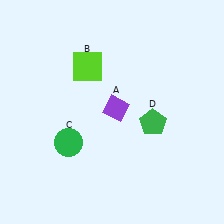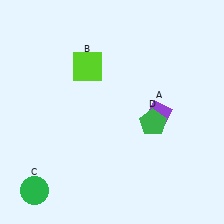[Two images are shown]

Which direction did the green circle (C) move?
The green circle (C) moved down.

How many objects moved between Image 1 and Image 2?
2 objects moved between the two images.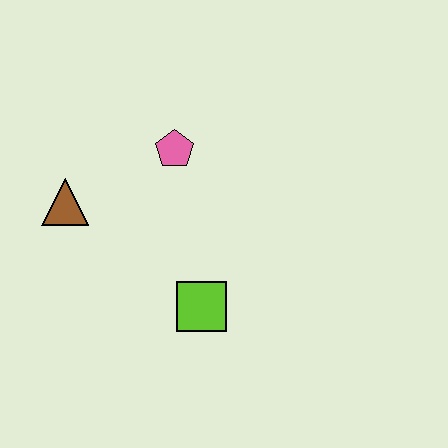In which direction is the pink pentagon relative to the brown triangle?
The pink pentagon is to the right of the brown triangle.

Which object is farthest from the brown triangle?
The lime square is farthest from the brown triangle.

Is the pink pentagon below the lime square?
No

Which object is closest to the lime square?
The pink pentagon is closest to the lime square.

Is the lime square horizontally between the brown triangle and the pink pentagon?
No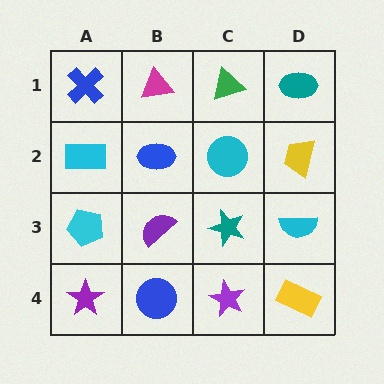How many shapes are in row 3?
4 shapes.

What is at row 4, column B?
A blue circle.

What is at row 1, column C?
A green triangle.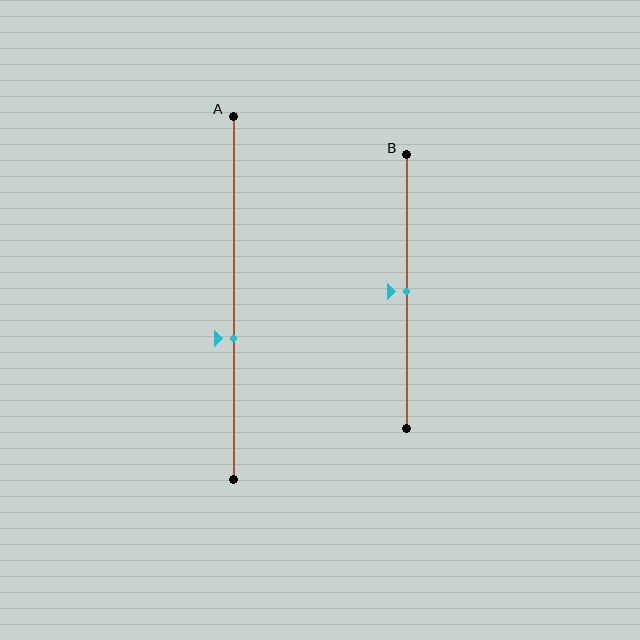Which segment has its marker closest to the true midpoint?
Segment B has its marker closest to the true midpoint.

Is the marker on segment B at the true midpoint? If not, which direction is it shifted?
Yes, the marker on segment B is at the true midpoint.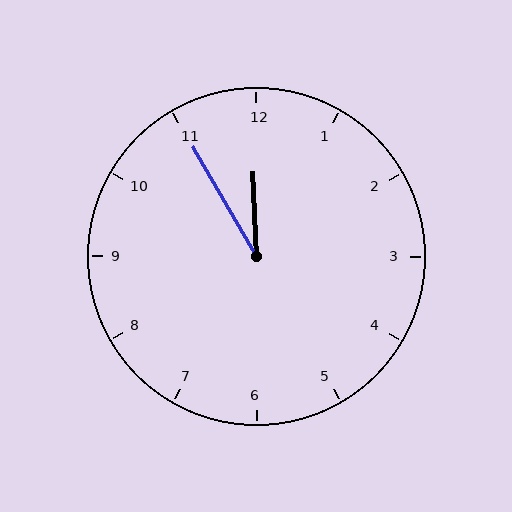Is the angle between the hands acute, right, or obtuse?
It is acute.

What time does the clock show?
11:55.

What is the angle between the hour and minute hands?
Approximately 28 degrees.